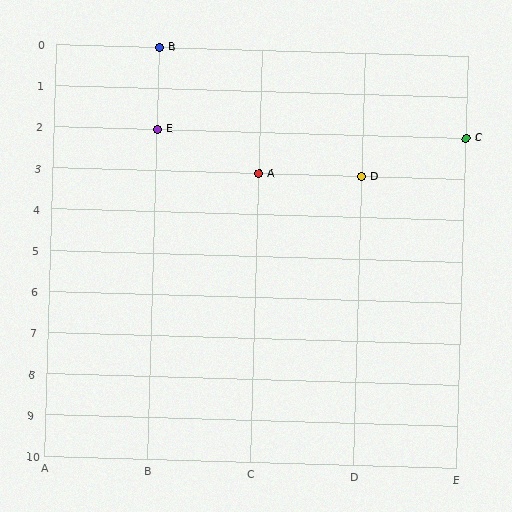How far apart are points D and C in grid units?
Points D and C are 1 column and 1 row apart (about 1.4 grid units diagonally).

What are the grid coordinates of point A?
Point A is at grid coordinates (C, 3).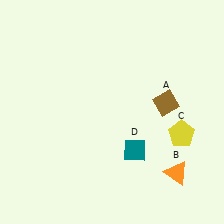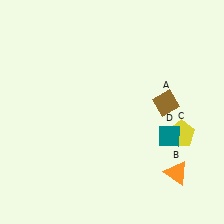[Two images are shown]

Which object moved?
The teal diamond (D) moved right.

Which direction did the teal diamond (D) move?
The teal diamond (D) moved right.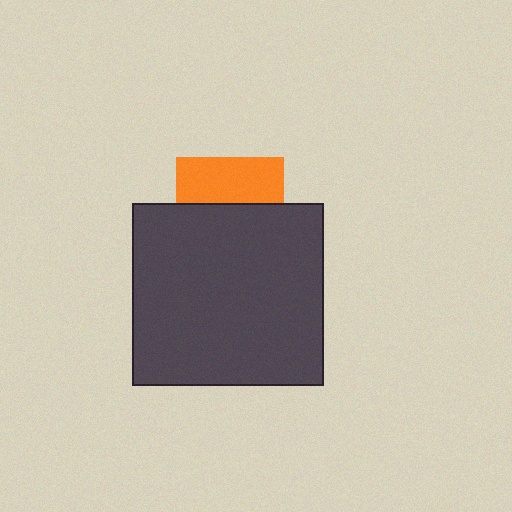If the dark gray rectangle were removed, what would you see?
You would see the complete orange square.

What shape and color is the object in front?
The object in front is a dark gray rectangle.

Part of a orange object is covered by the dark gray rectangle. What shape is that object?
It is a square.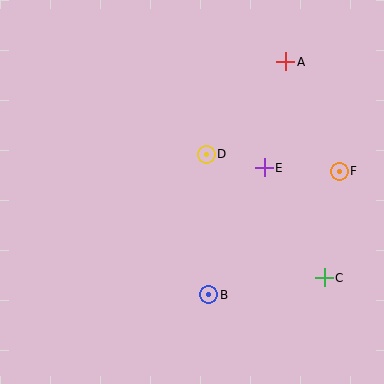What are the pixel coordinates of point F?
Point F is at (339, 171).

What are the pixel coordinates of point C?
Point C is at (324, 278).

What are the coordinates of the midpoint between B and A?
The midpoint between B and A is at (247, 178).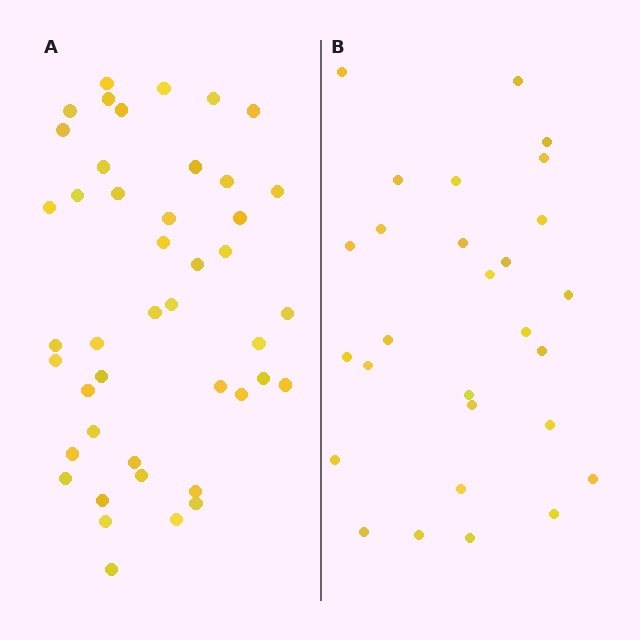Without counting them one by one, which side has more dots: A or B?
Region A (the left region) has more dots.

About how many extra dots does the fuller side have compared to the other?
Region A has approximately 15 more dots than region B.